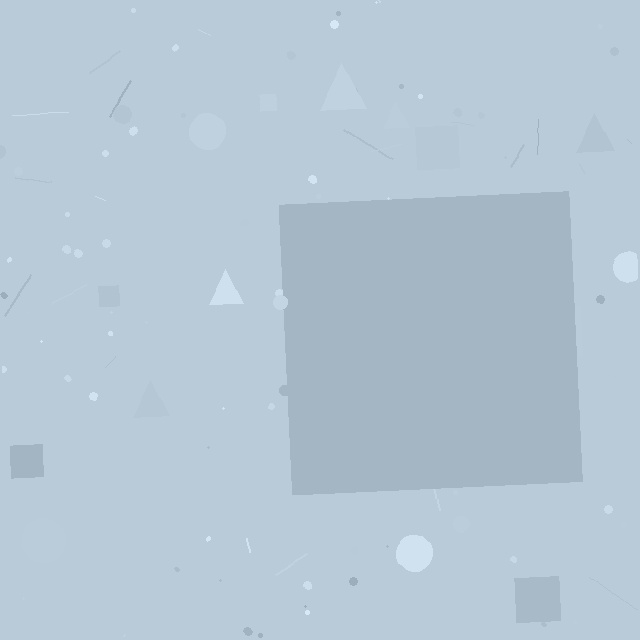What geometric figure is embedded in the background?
A square is embedded in the background.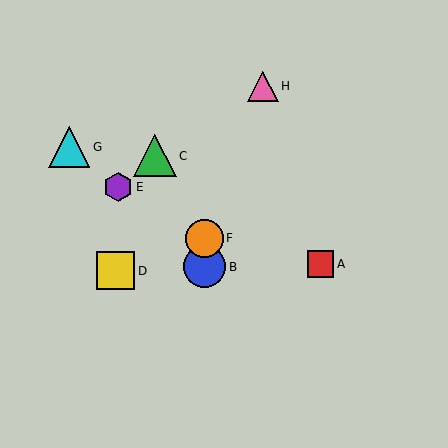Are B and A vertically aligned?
No, B is at x≈205 and A is at x≈321.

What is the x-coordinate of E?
Object E is at x≈118.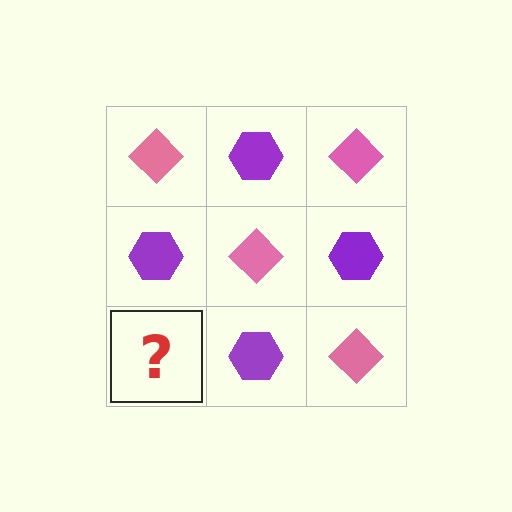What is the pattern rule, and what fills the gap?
The rule is that it alternates pink diamond and purple hexagon in a checkerboard pattern. The gap should be filled with a pink diamond.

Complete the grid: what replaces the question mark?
The question mark should be replaced with a pink diamond.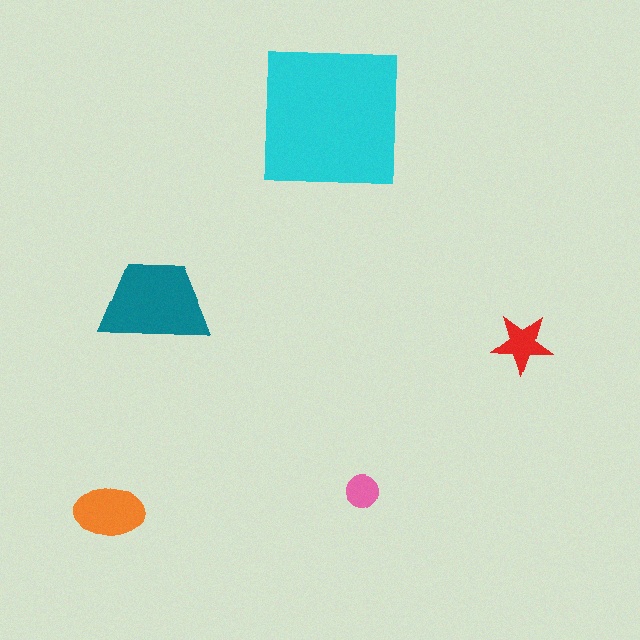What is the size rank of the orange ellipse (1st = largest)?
3rd.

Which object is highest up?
The cyan square is topmost.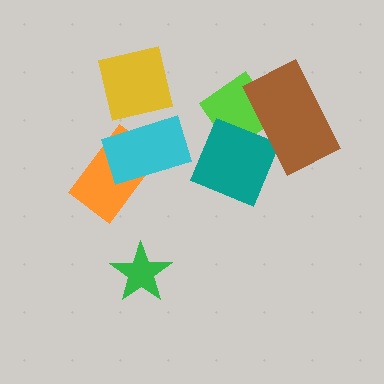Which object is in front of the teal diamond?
The brown rectangle is in front of the teal diamond.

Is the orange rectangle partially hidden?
Yes, it is partially covered by another shape.